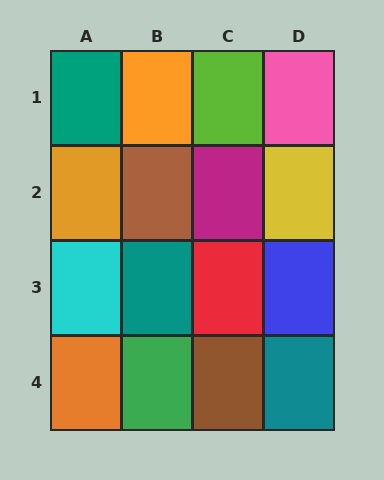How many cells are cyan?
1 cell is cyan.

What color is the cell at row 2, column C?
Magenta.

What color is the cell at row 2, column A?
Orange.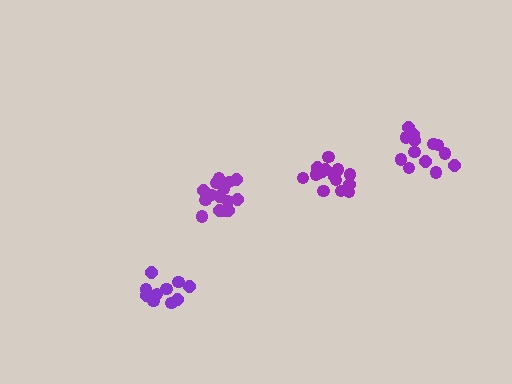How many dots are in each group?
Group 1: 14 dots, Group 2: 16 dots, Group 3: 10 dots, Group 4: 15 dots (55 total).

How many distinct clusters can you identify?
There are 4 distinct clusters.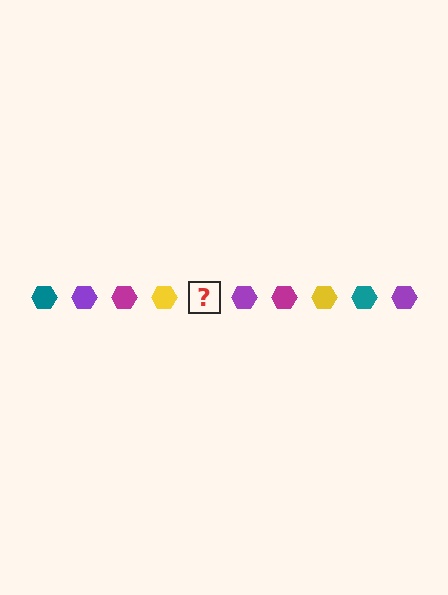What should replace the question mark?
The question mark should be replaced with a teal hexagon.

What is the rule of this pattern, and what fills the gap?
The rule is that the pattern cycles through teal, purple, magenta, yellow hexagons. The gap should be filled with a teal hexagon.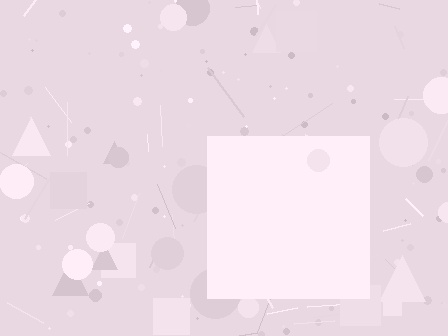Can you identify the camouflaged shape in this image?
The camouflaged shape is a square.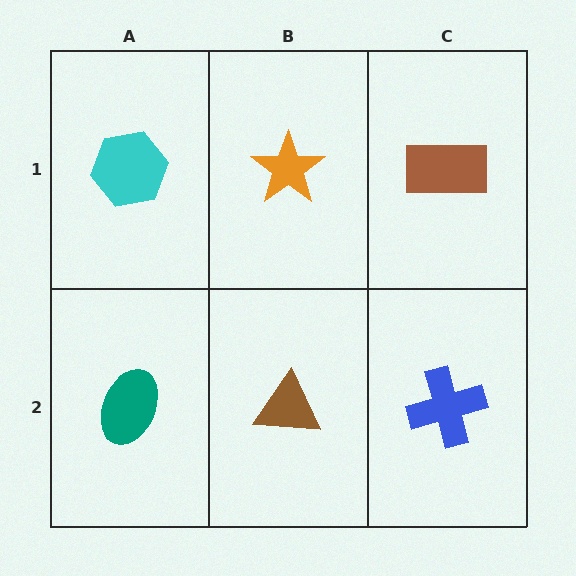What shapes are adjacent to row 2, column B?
An orange star (row 1, column B), a teal ellipse (row 2, column A), a blue cross (row 2, column C).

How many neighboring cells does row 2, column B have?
3.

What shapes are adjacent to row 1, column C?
A blue cross (row 2, column C), an orange star (row 1, column B).